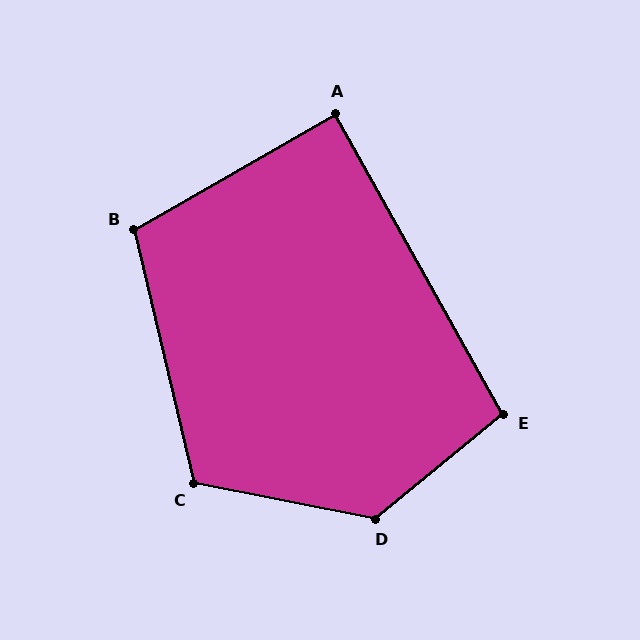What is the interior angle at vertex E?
Approximately 100 degrees (obtuse).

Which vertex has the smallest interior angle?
A, at approximately 89 degrees.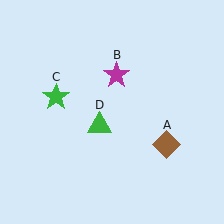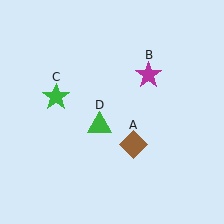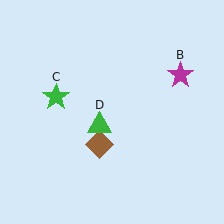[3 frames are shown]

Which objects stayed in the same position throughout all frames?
Green star (object C) and green triangle (object D) remained stationary.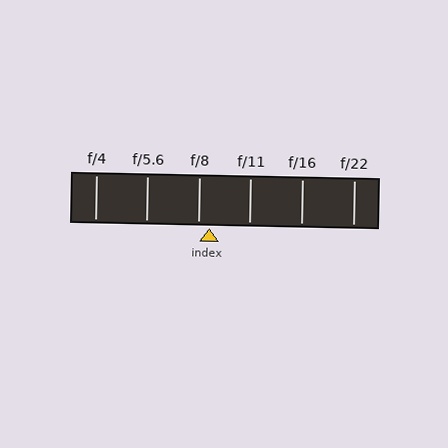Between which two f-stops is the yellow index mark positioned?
The index mark is between f/8 and f/11.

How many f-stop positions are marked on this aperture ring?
There are 6 f-stop positions marked.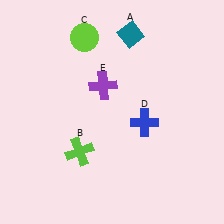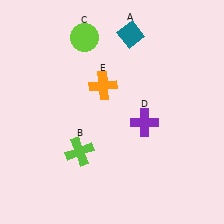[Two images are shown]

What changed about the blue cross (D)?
In Image 1, D is blue. In Image 2, it changed to purple.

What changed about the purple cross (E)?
In Image 1, E is purple. In Image 2, it changed to orange.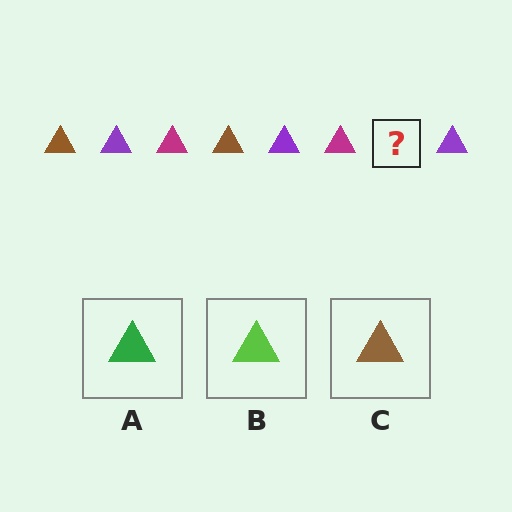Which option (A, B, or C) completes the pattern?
C.